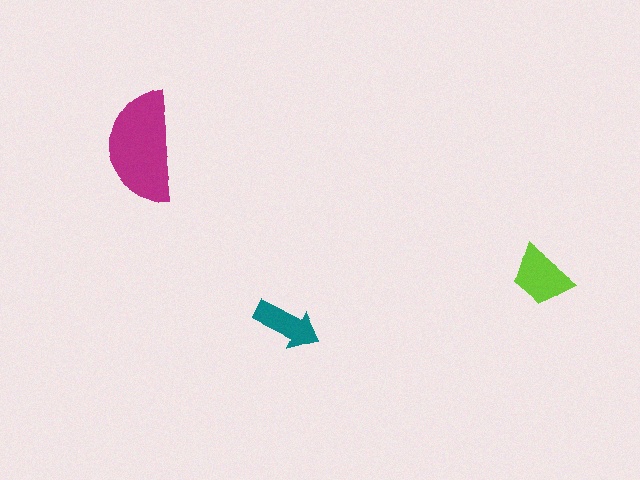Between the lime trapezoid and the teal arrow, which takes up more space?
The lime trapezoid.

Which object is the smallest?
The teal arrow.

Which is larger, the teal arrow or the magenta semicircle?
The magenta semicircle.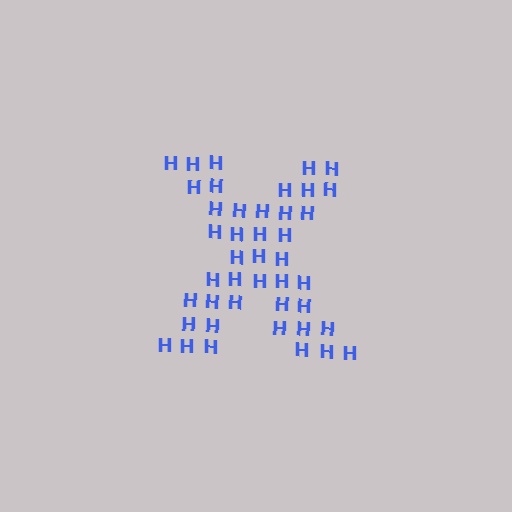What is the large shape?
The large shape is the letter X.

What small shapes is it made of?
It is made of small letter H's.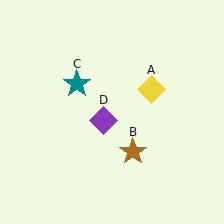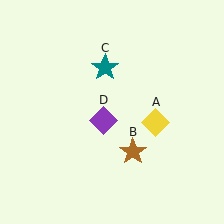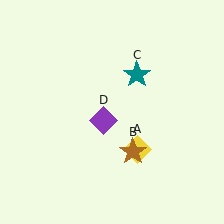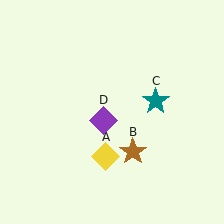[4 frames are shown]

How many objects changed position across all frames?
2 objects changed position: yellow diamond (object A), teal star (object C).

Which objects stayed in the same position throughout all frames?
Brown star (object B) and purple diamond (object D) remained stationary.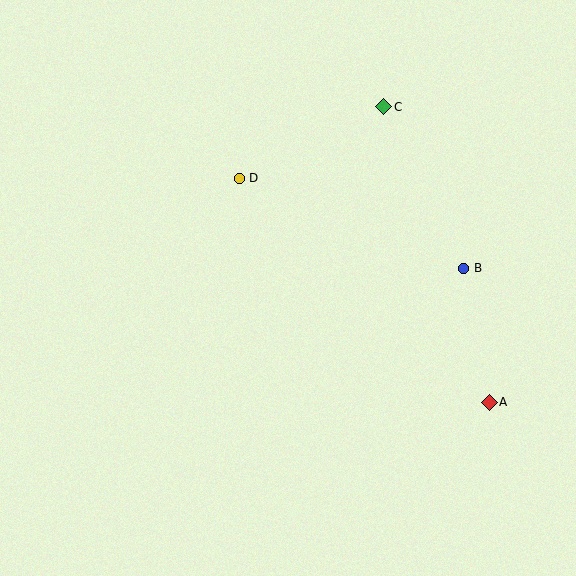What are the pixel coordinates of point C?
Point C is at (384, 107).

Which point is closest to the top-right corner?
Point C is closest to the top-right corner.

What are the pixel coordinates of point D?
Point D is at (239, 178).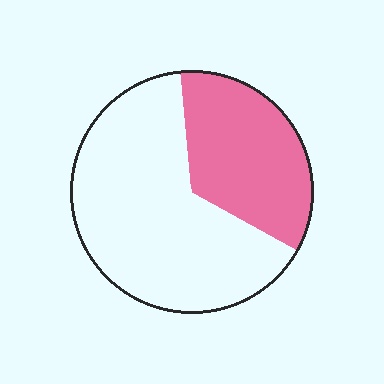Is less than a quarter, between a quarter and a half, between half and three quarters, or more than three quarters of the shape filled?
Between a quarter and a half.